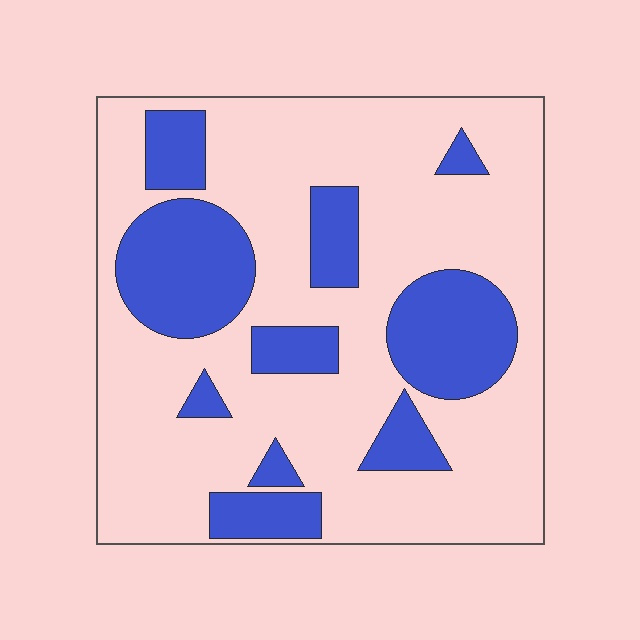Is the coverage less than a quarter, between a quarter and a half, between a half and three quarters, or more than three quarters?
Between a quarter and a half.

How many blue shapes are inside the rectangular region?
10.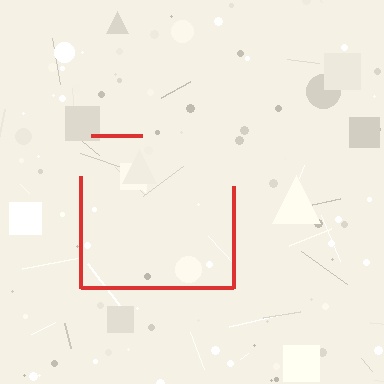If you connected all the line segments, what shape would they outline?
They would outline a square.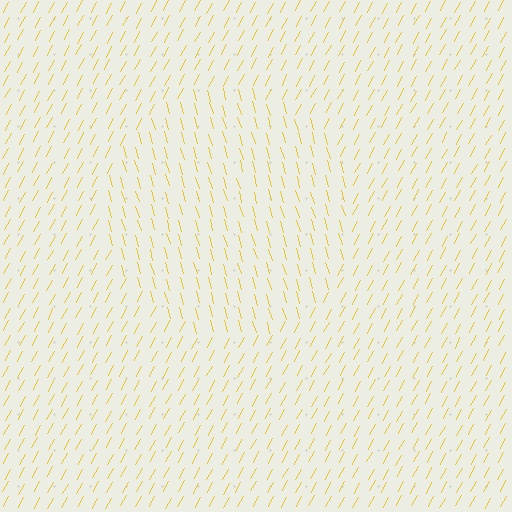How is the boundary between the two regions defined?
The boundary is defined purely by a change in line orientation (approximately 45 degrees difference). All lines are the same color and thickness.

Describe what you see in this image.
The image is filled with small yellow line segments. A circle region in the image has lines oriented differently from the surrounding lines, creating a visible texture boundary.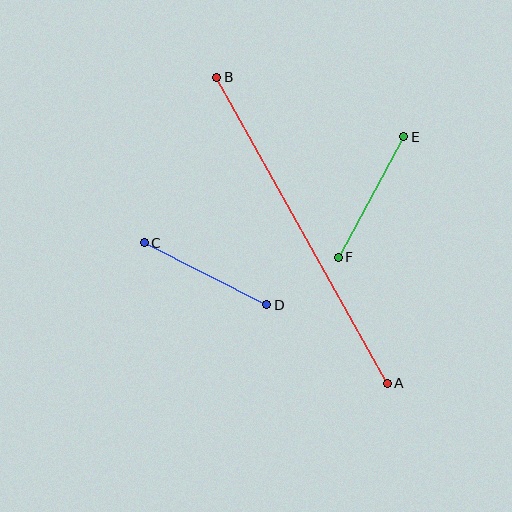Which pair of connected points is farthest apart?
Points A and B are farthest apart.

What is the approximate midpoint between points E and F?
The midpoint is at approximately (371, 197) pixels.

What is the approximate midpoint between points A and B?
The midpoint is at approximately (302, 230) pixels.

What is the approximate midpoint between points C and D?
The midpoint is at approximately (205, 274) pixels.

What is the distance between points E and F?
The distance is approximately 137 pixels.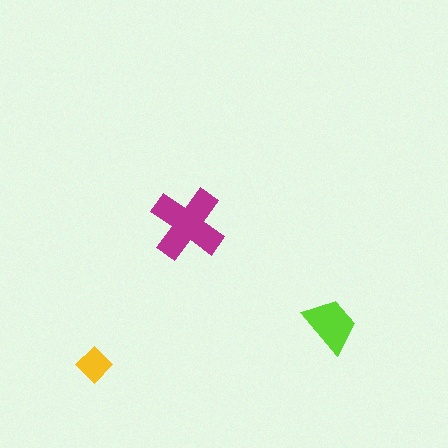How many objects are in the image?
There are 3 objects in the image.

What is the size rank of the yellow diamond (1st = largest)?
3rd.